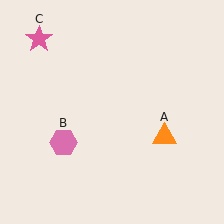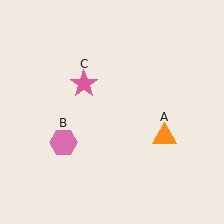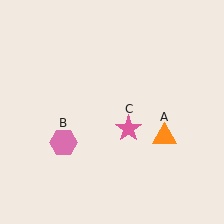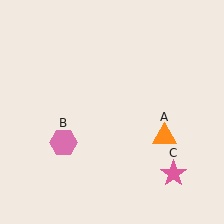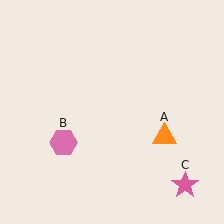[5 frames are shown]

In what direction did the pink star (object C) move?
The pink star (object C) moved down and to the right.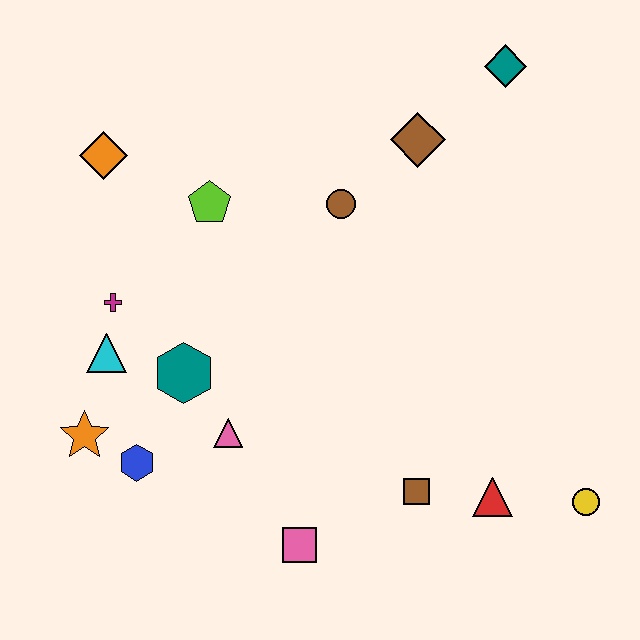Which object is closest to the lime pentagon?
The orange diamond is closest to the lime pentagon.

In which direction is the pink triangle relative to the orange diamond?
The pink triangle is below the orange diamond.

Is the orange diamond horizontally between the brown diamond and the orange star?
Yes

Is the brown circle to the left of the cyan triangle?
No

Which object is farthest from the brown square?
The orange diamond is farthest from the brown square.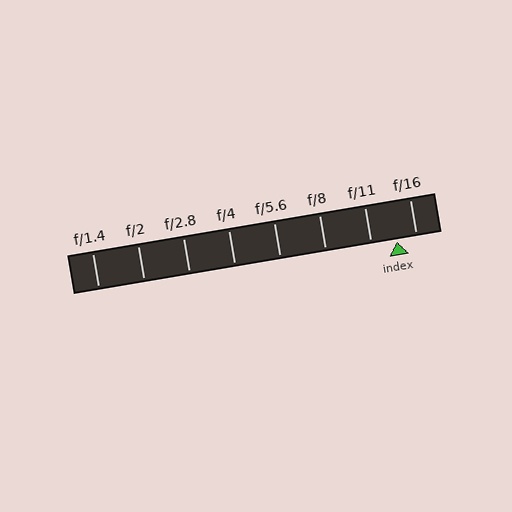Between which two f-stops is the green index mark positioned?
The index mark is between f/11 and f/16.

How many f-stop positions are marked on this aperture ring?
There are 8 f-stop positions marked.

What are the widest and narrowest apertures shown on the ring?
The widest aperture shown is f/1.4 and the narrowest is f/16.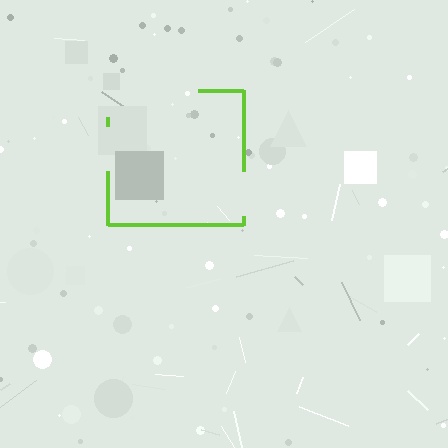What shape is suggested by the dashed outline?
The dashed outline suggests a square.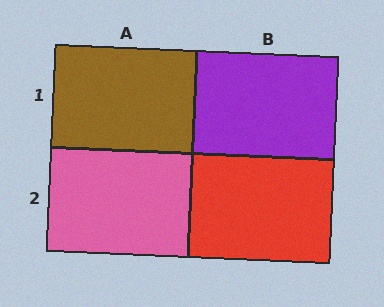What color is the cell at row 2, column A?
Pink.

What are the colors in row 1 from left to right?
Brown, purple.